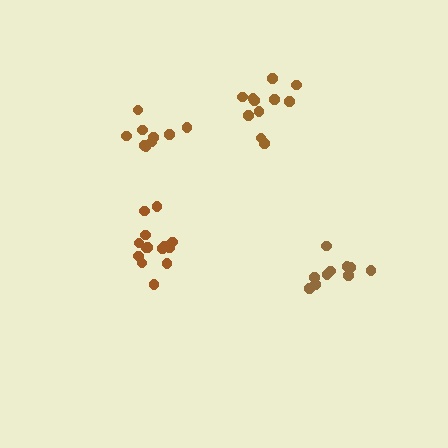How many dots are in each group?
Group 1: 10 dots, Group 2: 14 dots, Group 3: 11 dots, Group 4: 9 dots (44 total).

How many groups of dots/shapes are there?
There are 4 groups.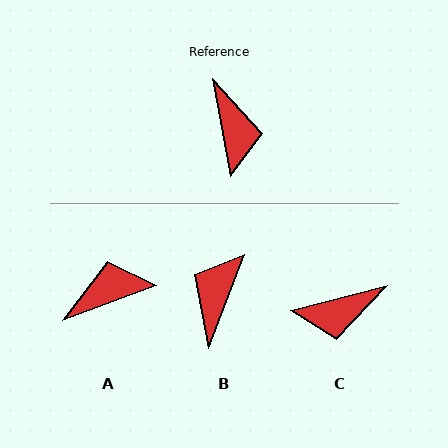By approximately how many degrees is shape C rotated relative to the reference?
Approximately 86 degrees clockwise.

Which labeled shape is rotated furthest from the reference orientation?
B, about 149 degrees away.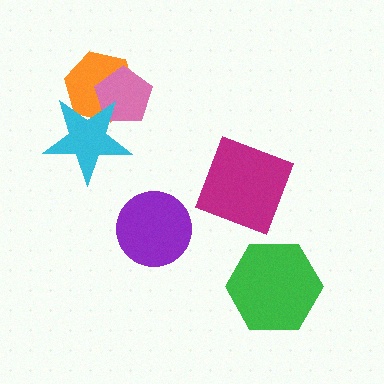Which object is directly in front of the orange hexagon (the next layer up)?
The pink pentagon is directly in front of the orange hexagon.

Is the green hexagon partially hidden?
No, no other shape covers it.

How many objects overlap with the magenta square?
0 objects overlap with the magenta square.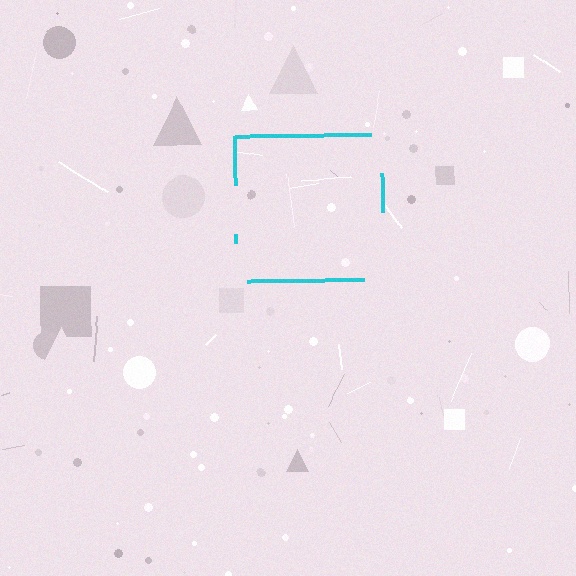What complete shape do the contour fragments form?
The contour fragments form a square.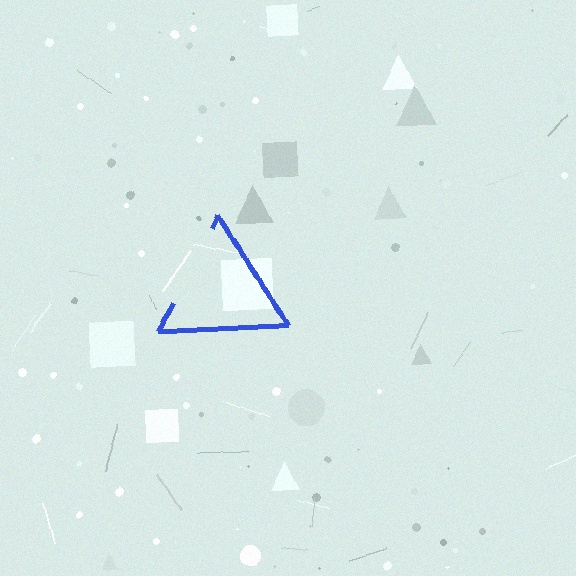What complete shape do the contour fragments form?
The contour fragments form a triangle.